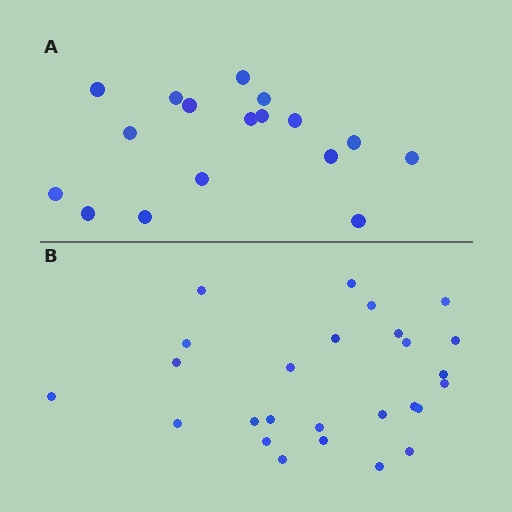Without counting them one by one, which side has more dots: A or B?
Region B (the bottom region) has more dots.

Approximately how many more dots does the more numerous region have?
Region B has roughly 8 or so more dots than region A.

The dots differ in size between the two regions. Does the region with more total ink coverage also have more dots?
No. Region A has more total ink coverage because its dots are larger, but region B actually contains more individual dots. Total area can be misleading — the number of items is what matters here.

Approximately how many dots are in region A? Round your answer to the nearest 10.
About 20 dots. (The exact count is 17, which rounds to 20.)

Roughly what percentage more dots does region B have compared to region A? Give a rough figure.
About 55% more.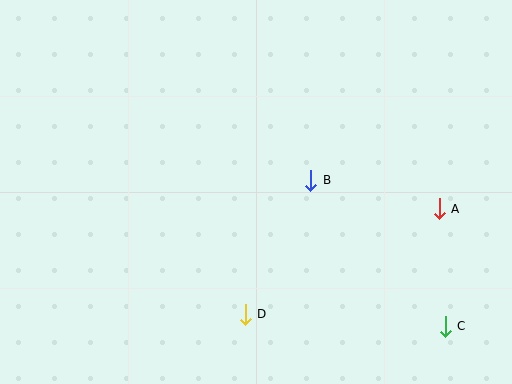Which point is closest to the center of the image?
Point B at (311, 180) is closest to the center.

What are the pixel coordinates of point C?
Point C is at (445, 326).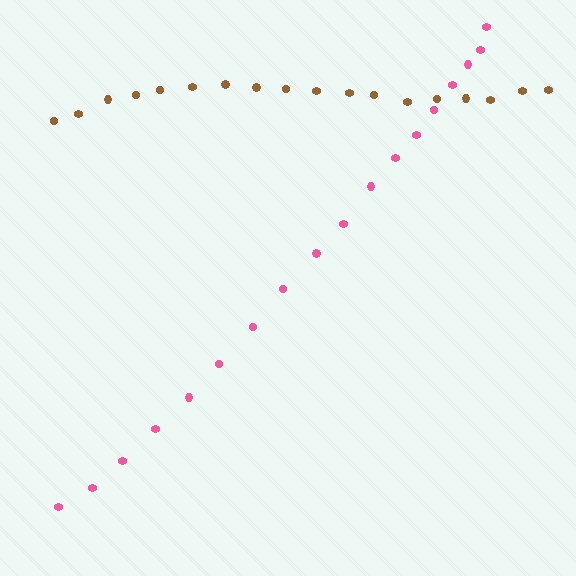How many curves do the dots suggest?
There are 2 distinct paths.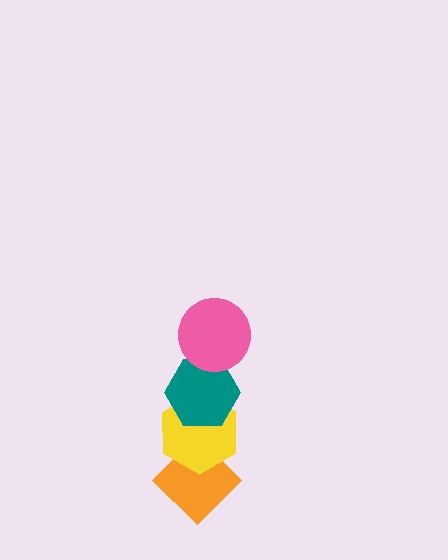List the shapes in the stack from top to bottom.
From top to bottom: the pink circle, the teal hexagon, the yellow hexagon, the orange diamond.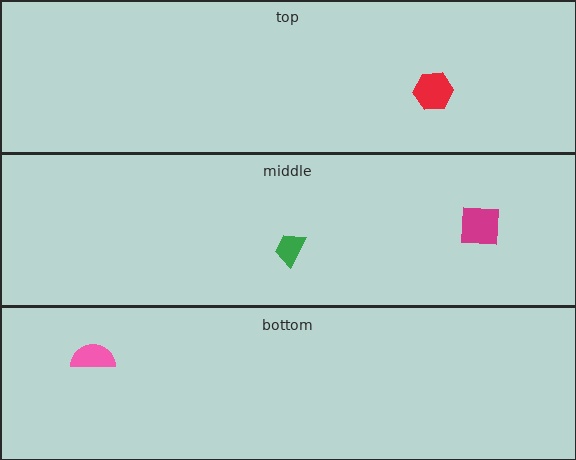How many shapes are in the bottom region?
1.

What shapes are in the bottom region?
The pink semicircle.